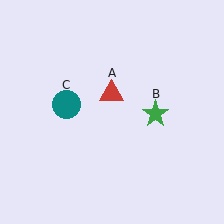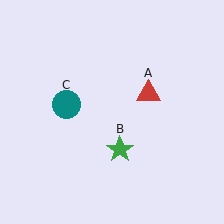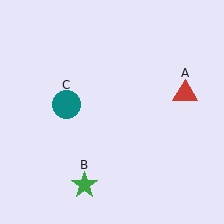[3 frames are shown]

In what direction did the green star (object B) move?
The green star (object B) moved down and to the left.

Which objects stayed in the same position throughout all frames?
Teal circle (object C) remained stationary.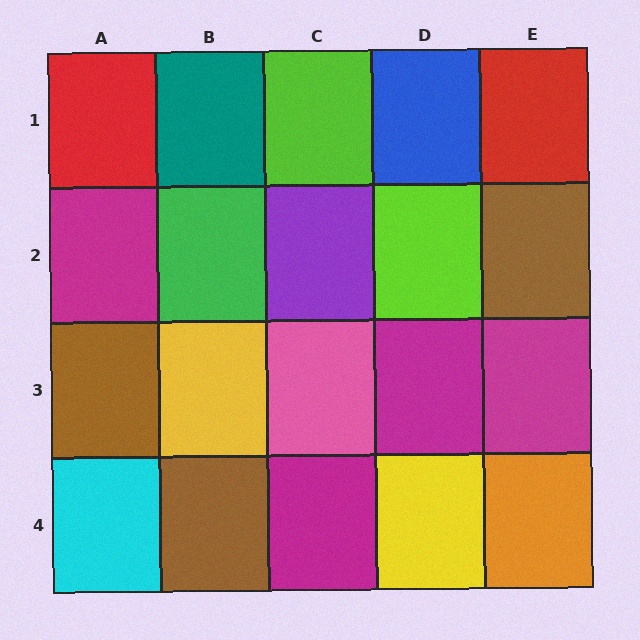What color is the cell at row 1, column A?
Red.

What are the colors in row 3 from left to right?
Brown, yellow, pink, magenta, magenta.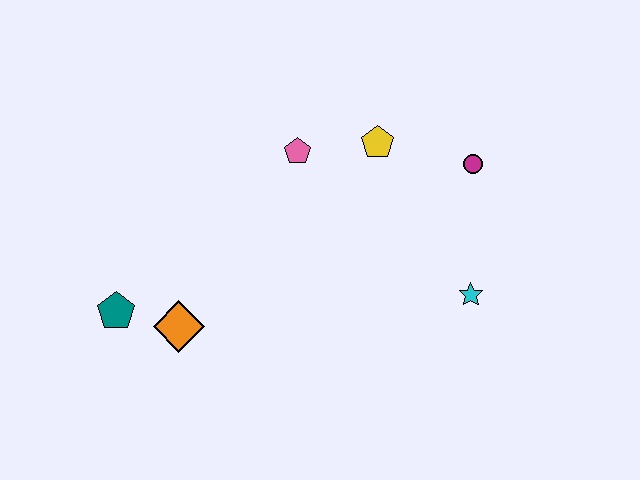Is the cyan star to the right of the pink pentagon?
Yes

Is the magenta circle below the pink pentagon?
Yes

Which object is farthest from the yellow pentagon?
The teal pentagon is farthest from the yellow pentagon.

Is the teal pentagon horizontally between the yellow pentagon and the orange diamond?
No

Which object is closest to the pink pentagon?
The yellow pentagon is closest to the pink pentagon.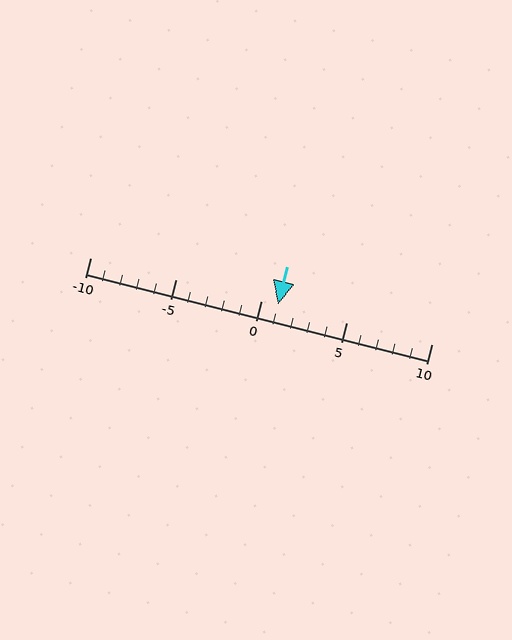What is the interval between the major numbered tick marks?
The major tick marks are spaced 5 units apart.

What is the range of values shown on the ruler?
The ruler shows values from -10 to 10.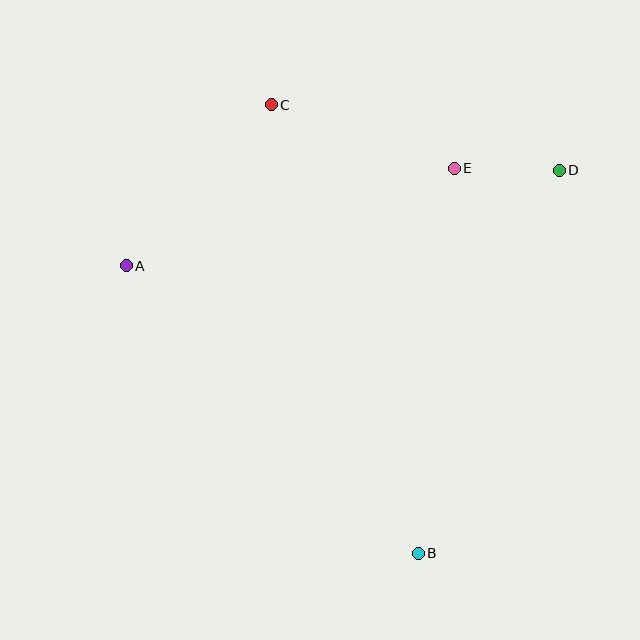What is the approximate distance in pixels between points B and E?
The distance between B and E is approximately 387 pixels.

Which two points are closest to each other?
Points D and E are closest to each other.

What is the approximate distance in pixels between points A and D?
The distance between A and D is approximately 443 pixels.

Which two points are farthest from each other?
Points B and C are farthest from each other.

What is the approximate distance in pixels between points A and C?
The distance between A and C is approximately 217 pixels.